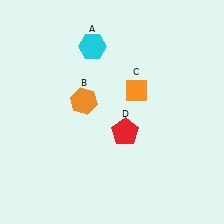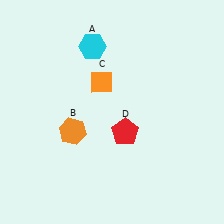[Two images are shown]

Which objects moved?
The objects that moved are: the orange hexagon (B), the orange diamond (C).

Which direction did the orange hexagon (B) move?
The orange hexagon (B) moved down.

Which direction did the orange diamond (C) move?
The orange diamond (C) moved left.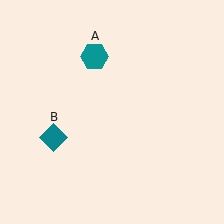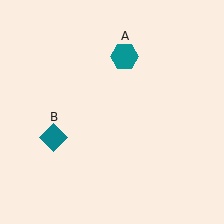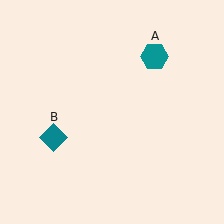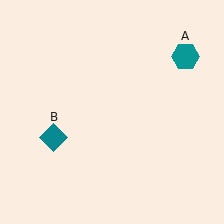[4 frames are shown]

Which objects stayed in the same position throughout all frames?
Teal diamond (object B) remained stationary.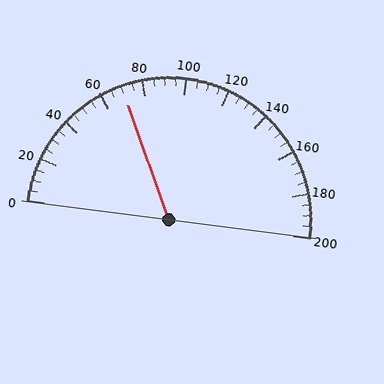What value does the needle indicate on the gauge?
The needle indicates approximately 70.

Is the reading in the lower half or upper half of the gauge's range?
The reading is in the lower half of the range (0 to 200).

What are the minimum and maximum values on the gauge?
The gauge ranges from 0 to 200.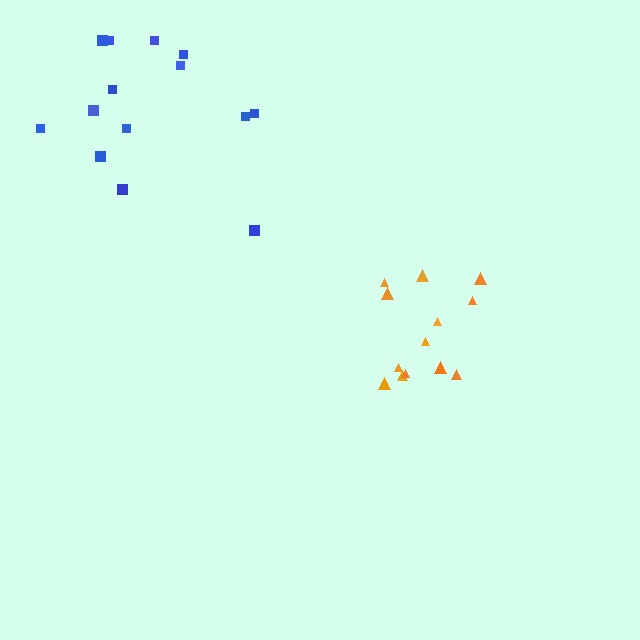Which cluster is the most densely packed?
Orange.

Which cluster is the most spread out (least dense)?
Blue.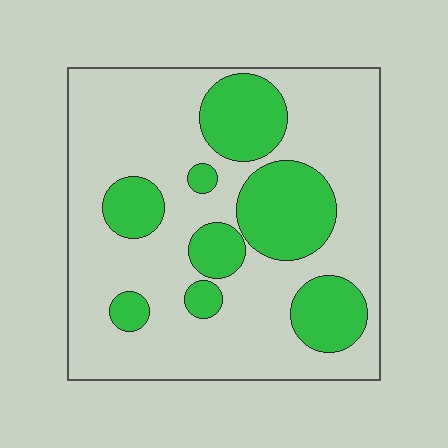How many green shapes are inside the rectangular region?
8.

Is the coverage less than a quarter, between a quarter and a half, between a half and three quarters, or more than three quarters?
Between a quarter and a half.